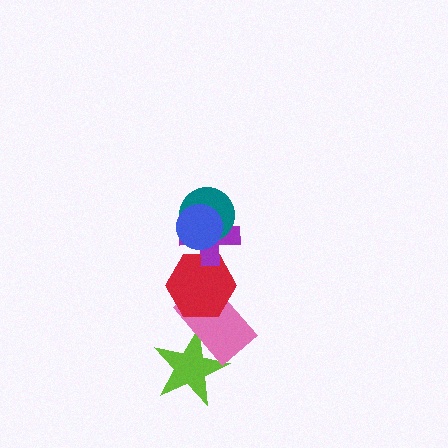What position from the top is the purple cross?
The purple cross is 3rd from the top.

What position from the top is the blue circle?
The blue circle is 1st from the top.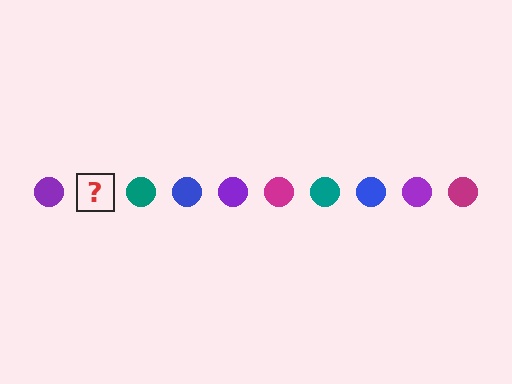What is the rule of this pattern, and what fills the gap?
The rule is that the pattern cycles through purple, magenta, teal, blue circles. The gap should be filled with a magenta circle.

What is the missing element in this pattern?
The missing element is a magenta circle.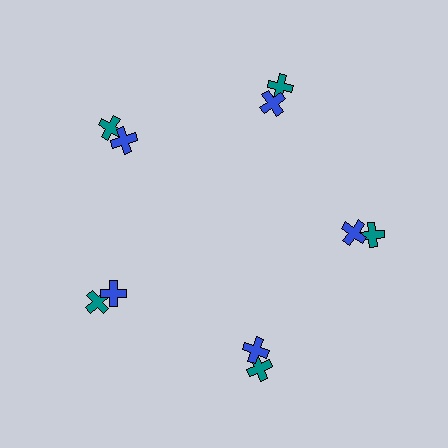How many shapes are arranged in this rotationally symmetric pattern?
There are 10 shapes, arranged in 5 groups of 2.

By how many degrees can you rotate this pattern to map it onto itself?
The pattern maps onto itself every 72 degrees of rotation.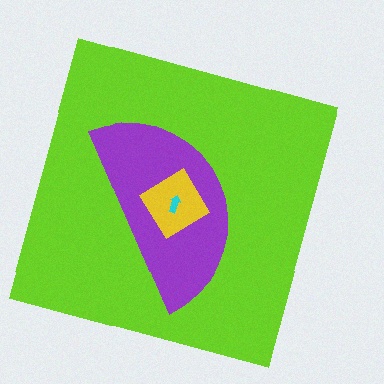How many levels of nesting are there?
4.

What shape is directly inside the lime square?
The purple semicircle.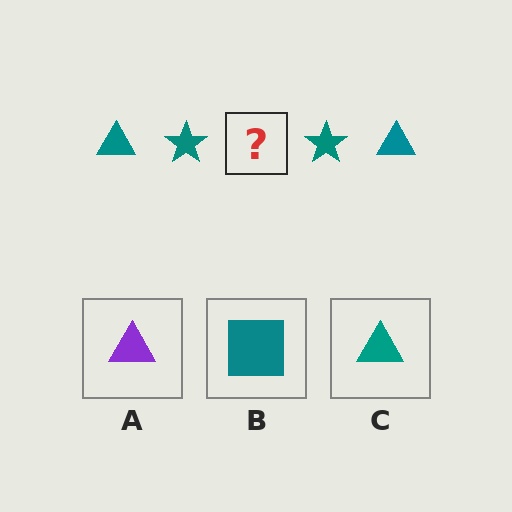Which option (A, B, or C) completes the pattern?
C.